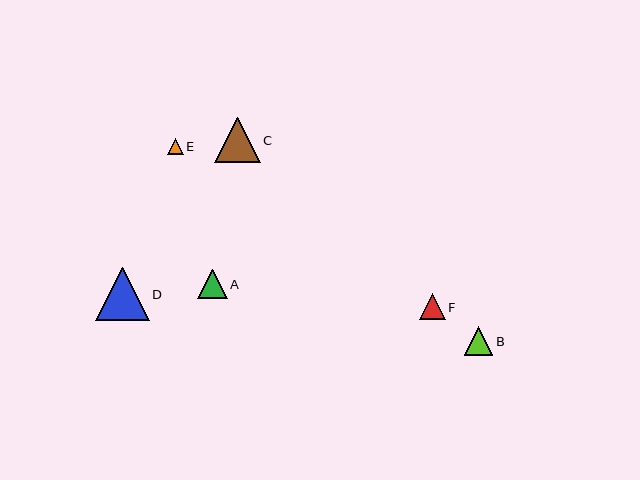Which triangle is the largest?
Triangle D is the largest with a size of approximately 54 pixels.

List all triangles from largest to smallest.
From largest to smallest: D, C, A, B, F, E.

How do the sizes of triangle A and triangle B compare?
Triangle A and triangle B are approximately the same size.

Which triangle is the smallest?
Triangle E is the smallest with a size of approximately 16 pixels.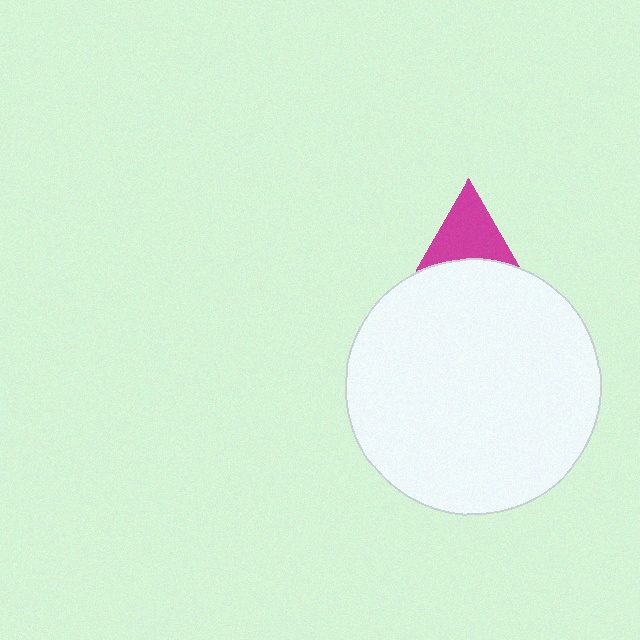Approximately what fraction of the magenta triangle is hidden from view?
Roughly 46% of the magenta triangle is hidden behind the white circle.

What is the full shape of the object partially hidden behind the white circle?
The partially hidden object is a magenta triangle.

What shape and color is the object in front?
The object in front is a white circle.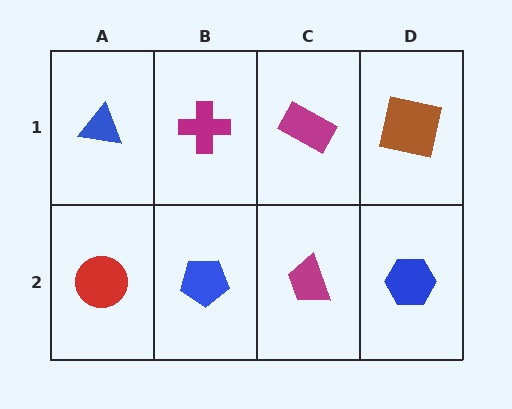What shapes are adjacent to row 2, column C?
A magenta rectangle (row 1, column C), a blue pentagon (row 2, column B), a blue hexagon (row 2, column D).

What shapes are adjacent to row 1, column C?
A magenta trapezoid (row 2, column C), a magenta cross (row 1, column B), a brown square (row 1, column D).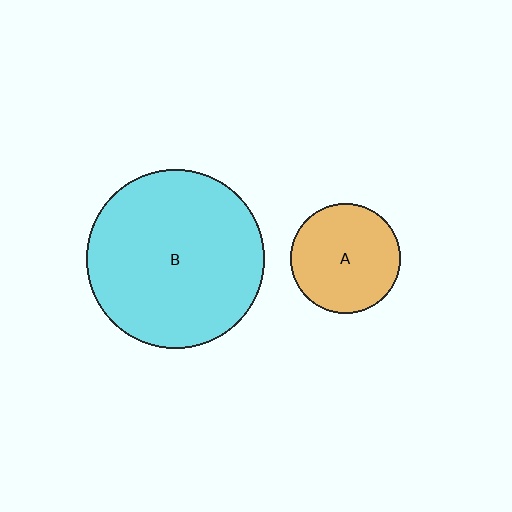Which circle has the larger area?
Circle B (cyan).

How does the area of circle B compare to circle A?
Approximately 2.6 times.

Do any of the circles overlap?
No, none of the circles overlap.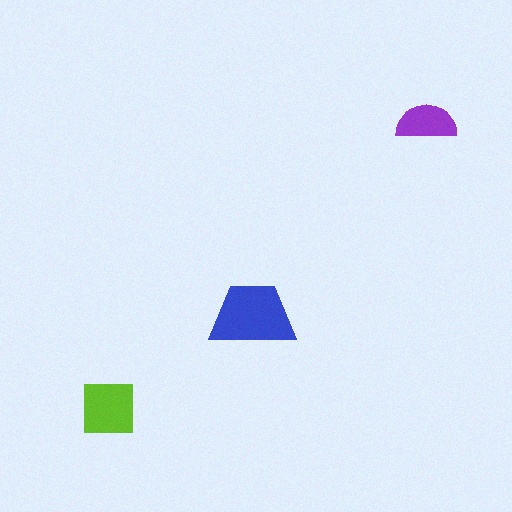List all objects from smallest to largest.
The purple semicircle, the lime square, the blue trapezoid.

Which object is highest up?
The purple semicircle is topmost.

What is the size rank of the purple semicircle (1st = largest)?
3rd.